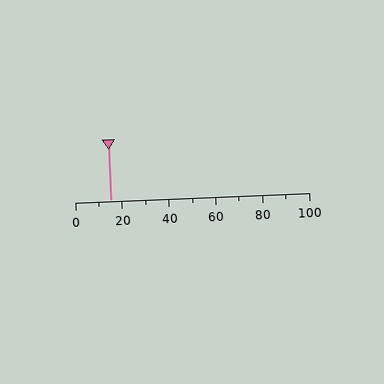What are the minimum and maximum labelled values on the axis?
The axis runs from 0 to 100.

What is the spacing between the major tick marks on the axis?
The major ticks are spaced 20 apart.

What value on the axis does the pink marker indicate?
The marker indicates approximately 15.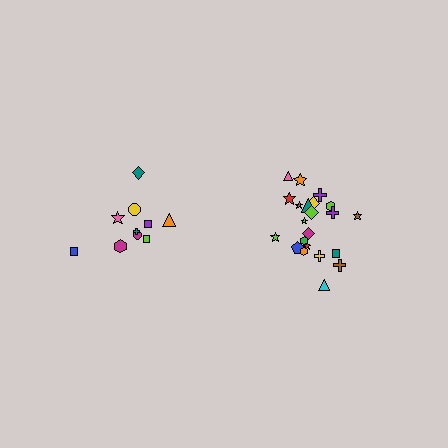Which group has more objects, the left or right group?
The right group.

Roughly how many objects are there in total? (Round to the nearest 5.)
Roughly 30 objects in total.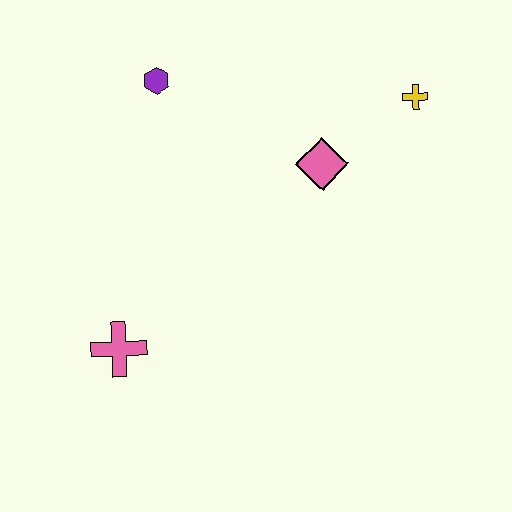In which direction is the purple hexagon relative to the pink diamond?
The purple hexagon is to the left of the pink diamond.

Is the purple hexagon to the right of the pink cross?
Yes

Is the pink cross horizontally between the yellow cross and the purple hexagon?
No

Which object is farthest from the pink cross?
The yellow cross is farthest from the pink cross.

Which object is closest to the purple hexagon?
The pink diamond is closest to the purple hexagon.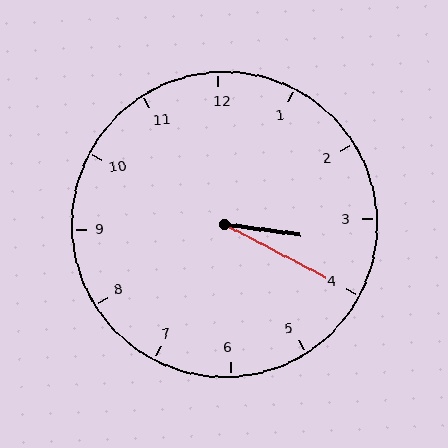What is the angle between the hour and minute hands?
Approximately 20 degrees.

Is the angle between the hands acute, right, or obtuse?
It is acute.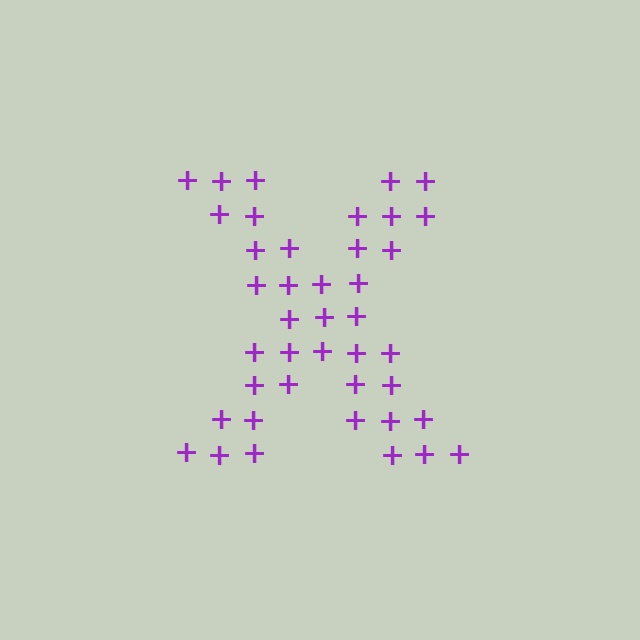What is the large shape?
The large shape is the letter X.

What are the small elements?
The small elements are plus signs.